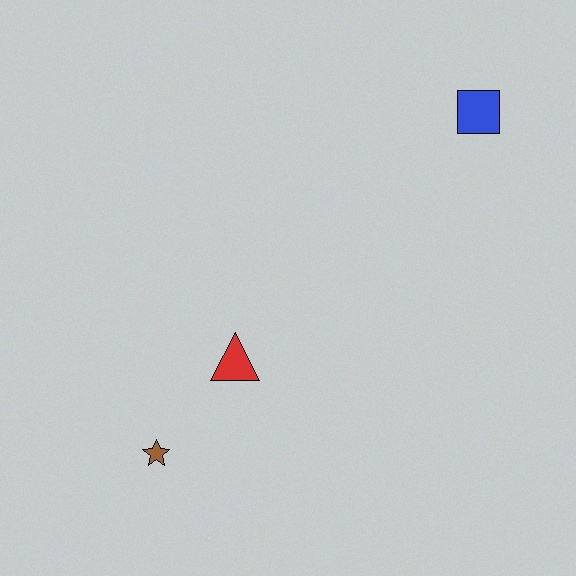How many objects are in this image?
There are 3 objects.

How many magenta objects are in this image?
There are no magenta objects.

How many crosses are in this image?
There are no crosses.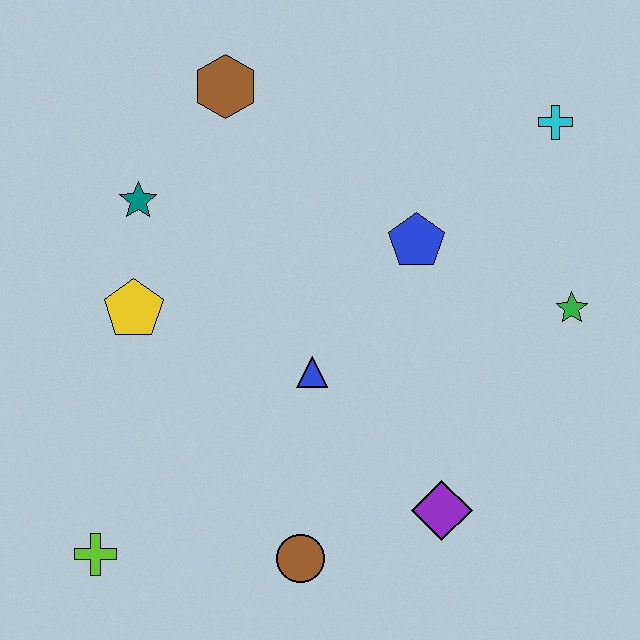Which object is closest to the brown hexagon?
The teal star is closest to the brown hexagon.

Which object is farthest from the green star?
The lime cross is farthest from the green star.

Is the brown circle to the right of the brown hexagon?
Yes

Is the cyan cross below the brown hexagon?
Yes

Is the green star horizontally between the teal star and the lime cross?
No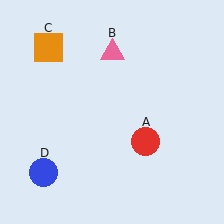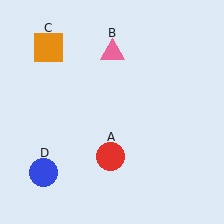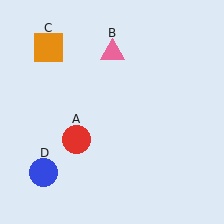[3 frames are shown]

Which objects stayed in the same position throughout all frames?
Pink triangle (object B) and orange square (object C) and blue circle (object D) remained stationary.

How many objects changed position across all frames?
1 object changed position: red circle (object A).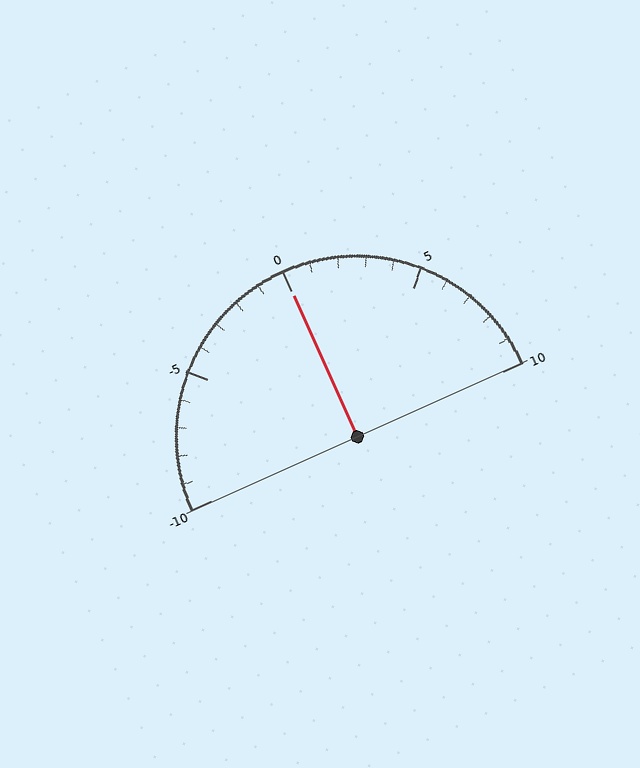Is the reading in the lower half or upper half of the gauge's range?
The reading is in the upper half of the range (-10 to 10).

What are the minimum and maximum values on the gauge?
The gauge ranges from -10 to 10.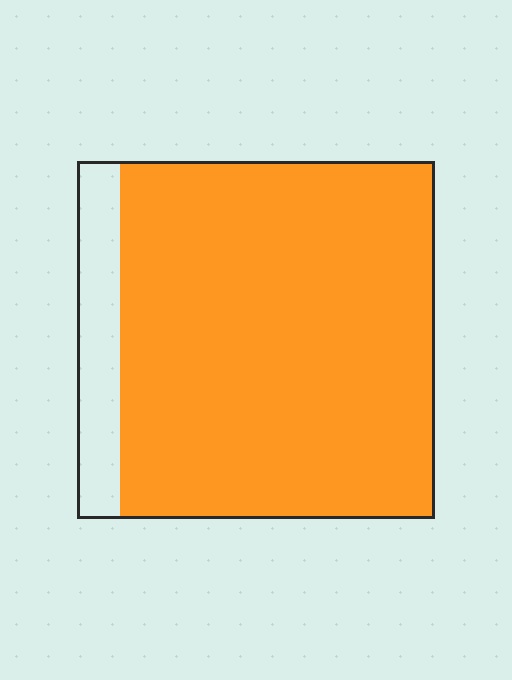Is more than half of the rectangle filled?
Yes.